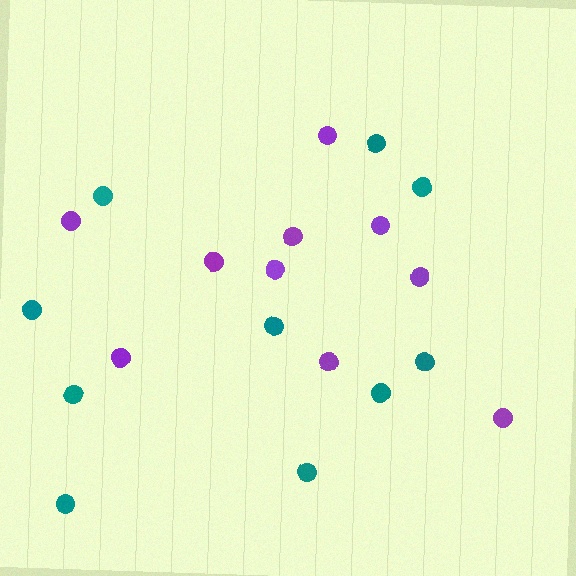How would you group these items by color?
There are 2 groups: one group of teal circles (10) and one group of purple circles (10).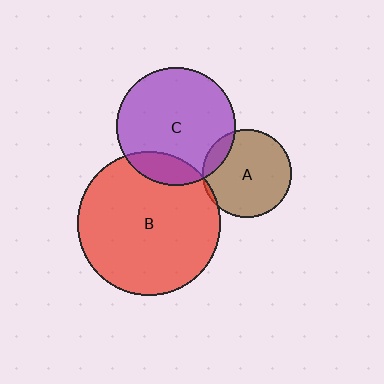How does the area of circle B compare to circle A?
Approximately 2.6 times.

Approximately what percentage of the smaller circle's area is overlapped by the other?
Approximately 15%.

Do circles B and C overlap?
Yes.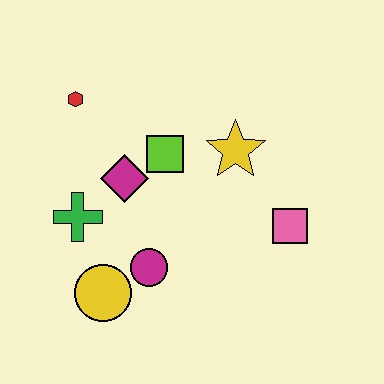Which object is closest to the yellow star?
The lime square is closest to the yellow star.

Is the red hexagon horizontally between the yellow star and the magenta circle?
No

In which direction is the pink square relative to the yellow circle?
The pink square is to the right of the yellow circle.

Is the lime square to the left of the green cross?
No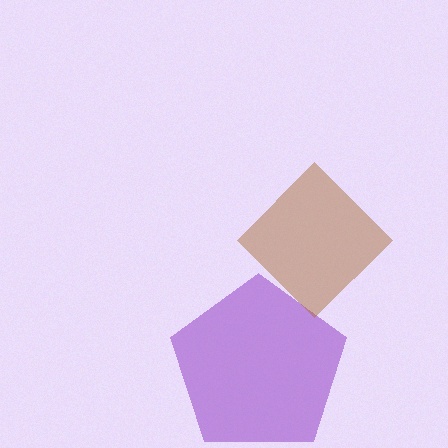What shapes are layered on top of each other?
The layered shapes are: a purple pentagon, a brown diamond.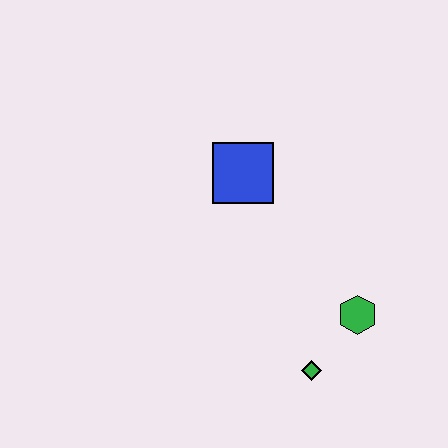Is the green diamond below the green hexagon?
Yes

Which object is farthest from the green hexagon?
The blue square is farthest from the green hexagon.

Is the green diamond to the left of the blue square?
No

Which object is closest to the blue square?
The green hexagon is closest to the blue square.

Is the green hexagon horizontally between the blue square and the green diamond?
No